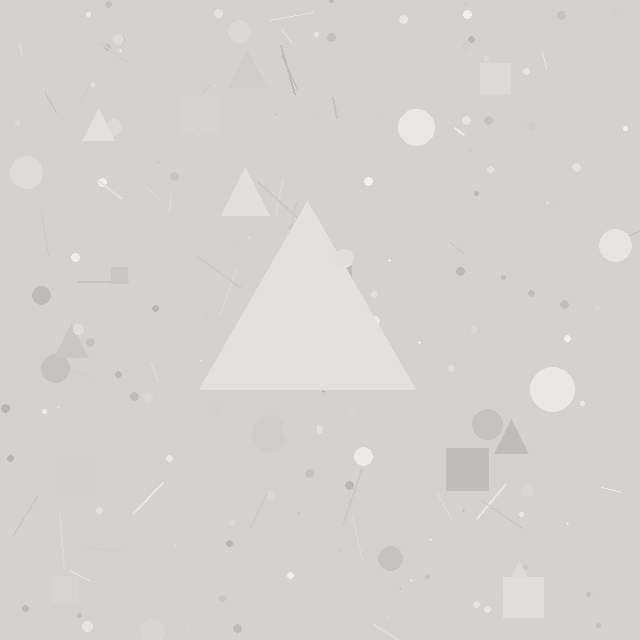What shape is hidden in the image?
A triangle is hidden in the image.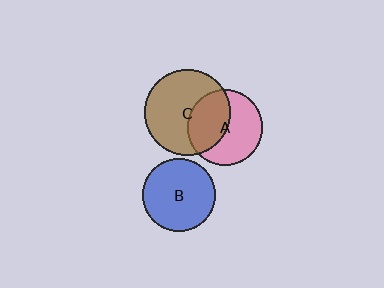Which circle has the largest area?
Circle C (brown).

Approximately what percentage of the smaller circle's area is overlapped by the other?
Approximately 45%.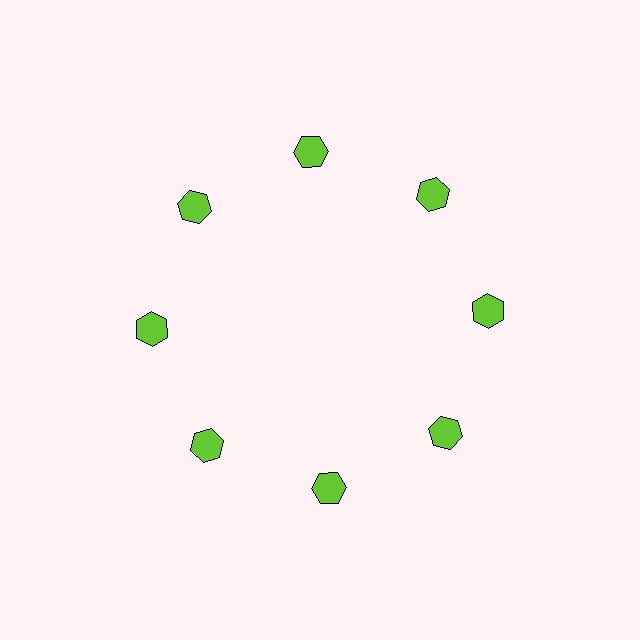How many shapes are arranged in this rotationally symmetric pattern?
There are 8 shapes, arranged in 8 groups of 1.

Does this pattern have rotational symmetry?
Yes, this pattern has 8-fold rotational symmetry. It looks the same after rotating 45 degrees around the center.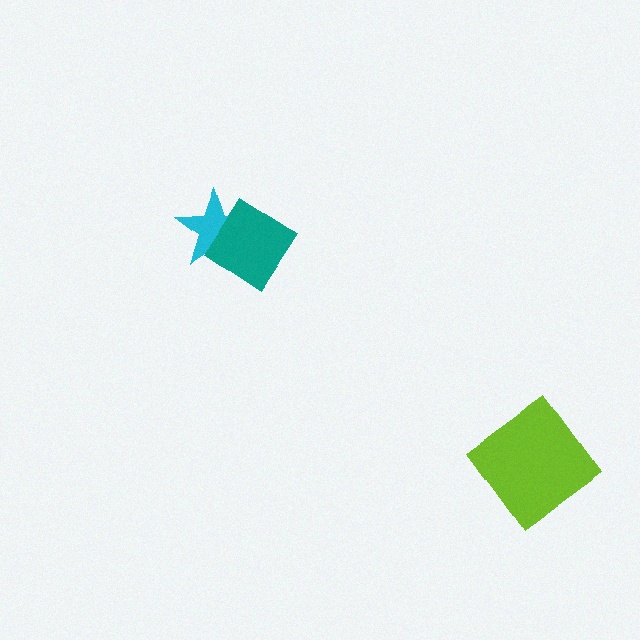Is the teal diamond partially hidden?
No, no other shape covers it.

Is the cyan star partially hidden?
Yes, it is partially covered by another shape.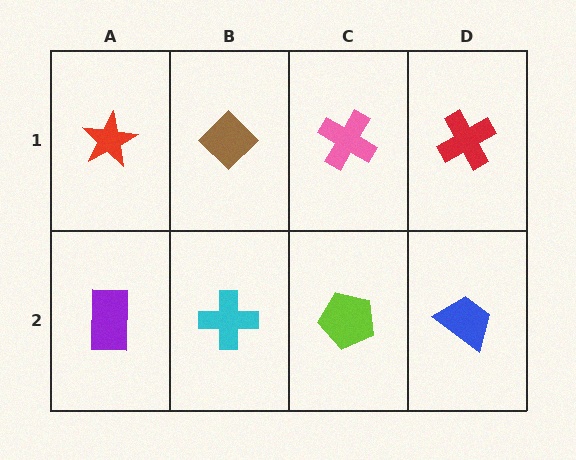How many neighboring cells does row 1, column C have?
3.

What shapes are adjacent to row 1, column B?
A cyan cross (row 2, column B), a red star (row 1, column A), a pink cross (row 1, column C).